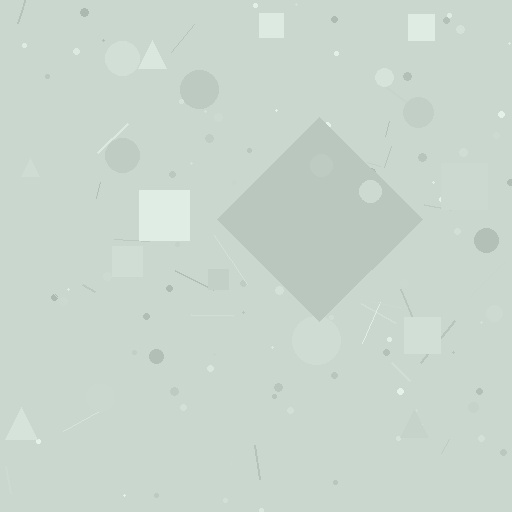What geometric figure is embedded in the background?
A diamond is embedded in the background.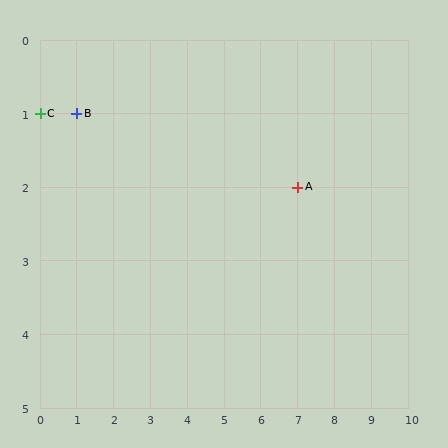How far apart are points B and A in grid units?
Points B and A are 6 columns and 1 row apart (about 6.1 grid units diagonally).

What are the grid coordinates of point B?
Point B is at grid coordinates (1, 1).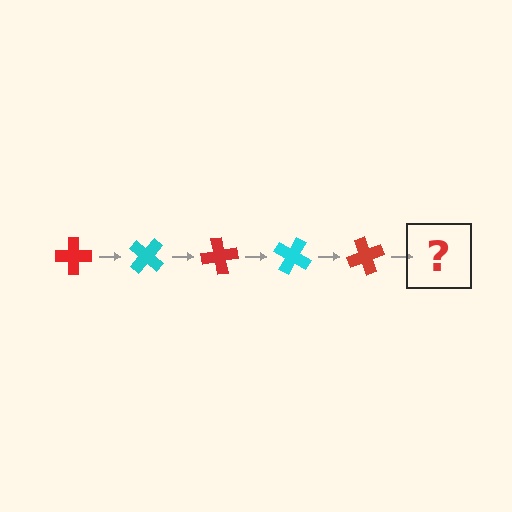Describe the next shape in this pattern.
It should be a cyan cross, rotated 200 degrees from the start.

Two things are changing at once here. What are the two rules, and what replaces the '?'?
The two rules are that it rotates 40 degrees each step and the color cycles through red and cyan. The '?' should be a cyan cross, rotated 200 degrees from the start.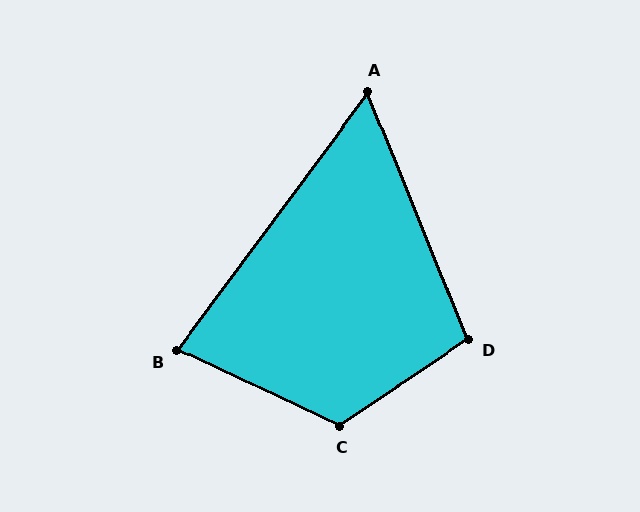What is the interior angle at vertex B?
Approximately 79 degrees (acute).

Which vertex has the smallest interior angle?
A, at approximately 59 degrees.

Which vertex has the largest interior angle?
C, at approximately 121 degrees.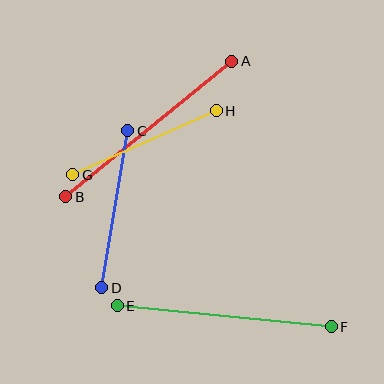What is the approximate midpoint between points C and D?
The midpoint is at approximately (115, 209) pixels.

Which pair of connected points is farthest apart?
Points E and F are farthest apart.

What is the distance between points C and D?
The distance is approximately 159 pixels.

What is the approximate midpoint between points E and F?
The midpoint is at approximately (224, 316) pixels.